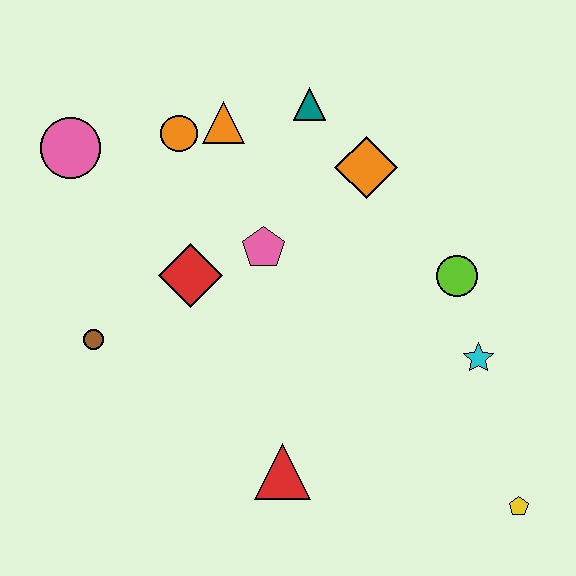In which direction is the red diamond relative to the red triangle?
The red diamond is above the red triangle.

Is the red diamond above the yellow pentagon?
Yes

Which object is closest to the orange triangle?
The orange circle is closest to the orange triangle.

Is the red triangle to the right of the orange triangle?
Yes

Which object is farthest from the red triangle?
The pink circle is farthest from the red triangle.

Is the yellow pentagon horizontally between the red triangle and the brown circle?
No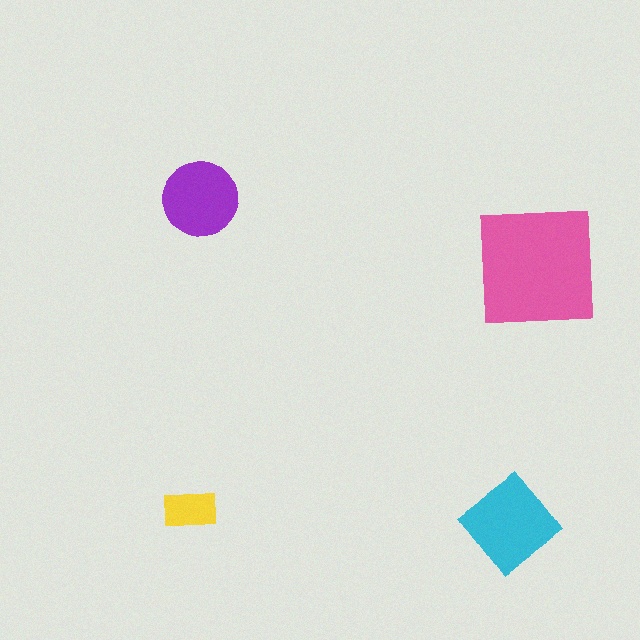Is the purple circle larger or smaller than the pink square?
Smaller.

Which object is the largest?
The pink square.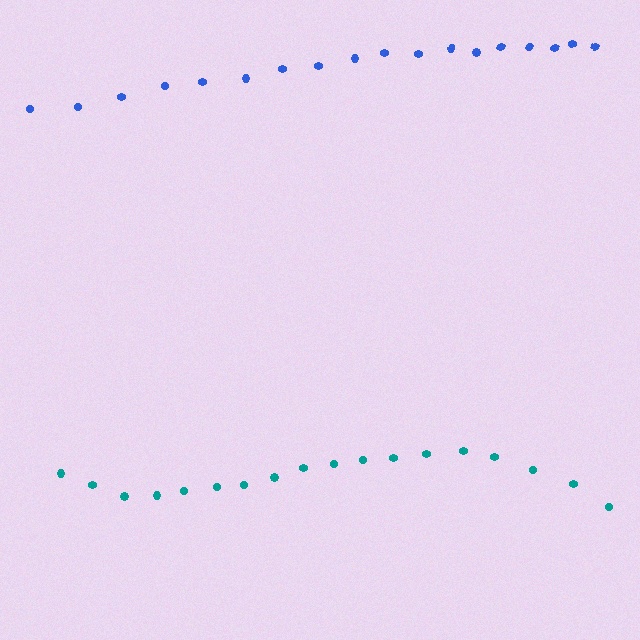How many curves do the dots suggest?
There are 2 distinct paths.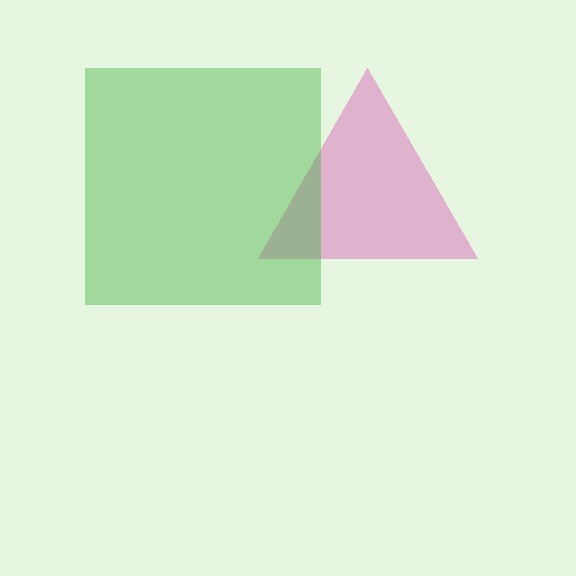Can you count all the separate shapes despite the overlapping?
Yes, there are 2 separate shapes.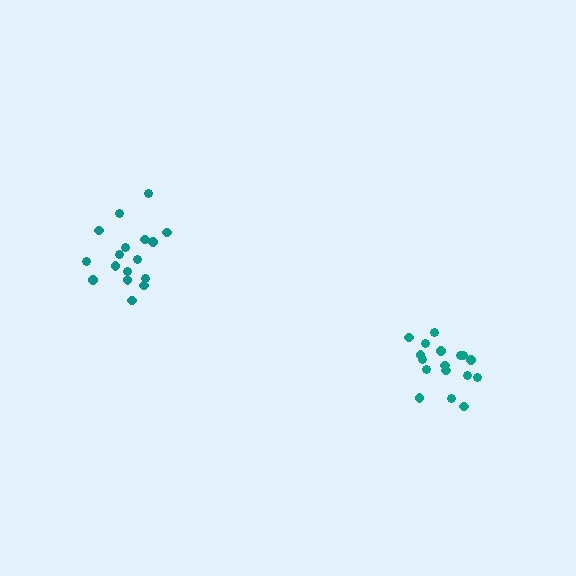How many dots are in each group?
Group 1: 17 dots, Group 2: 17 dots (34 total).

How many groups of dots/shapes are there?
There are 2 groups.